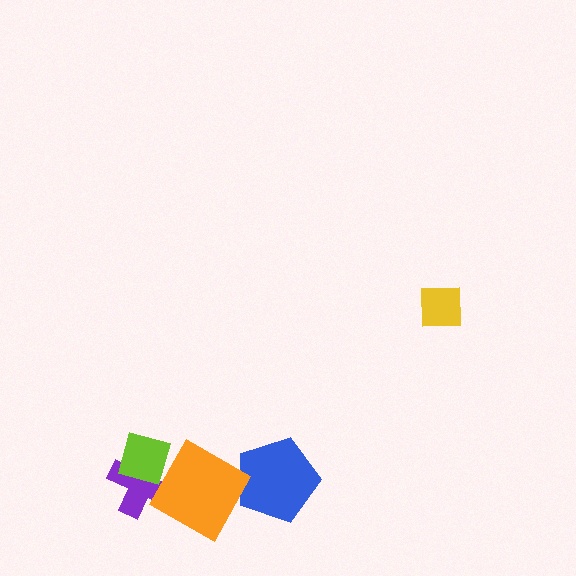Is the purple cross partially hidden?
Yes, it is partially covered by another shape.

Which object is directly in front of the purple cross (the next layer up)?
The orange square is directly in front of the purple cross.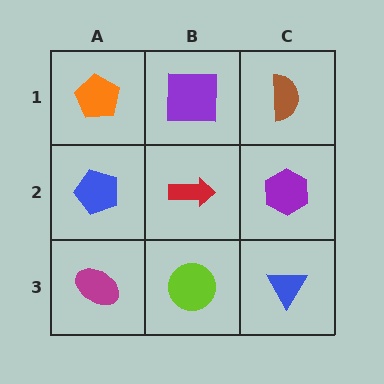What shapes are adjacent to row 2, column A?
An orange pentagon (row 1, column A), a magenta ellipse (row 3, column A), a red arrow (row 2, column B).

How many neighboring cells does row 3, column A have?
2.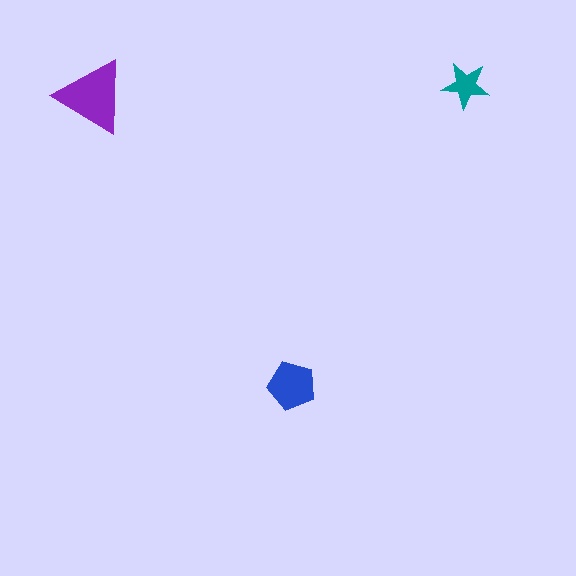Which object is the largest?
The purple triangle.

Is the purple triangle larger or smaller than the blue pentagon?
Larger.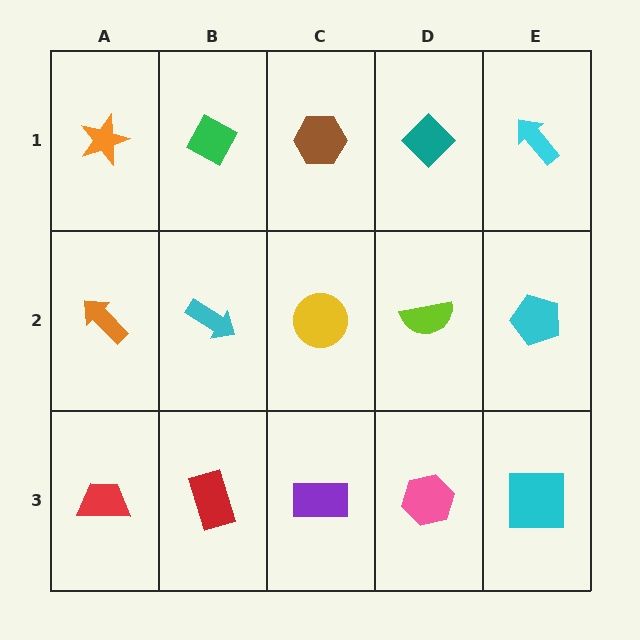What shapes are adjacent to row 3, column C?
A yellow circle (row 2, column C), a red rectangle (row 3, column B), a pink hexagon (row 3, column D).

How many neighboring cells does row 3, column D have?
3.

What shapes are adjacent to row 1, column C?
A yellow circle (row 2, column C), a green diamond (row 1, column B), a teal diamond (row 1, column D).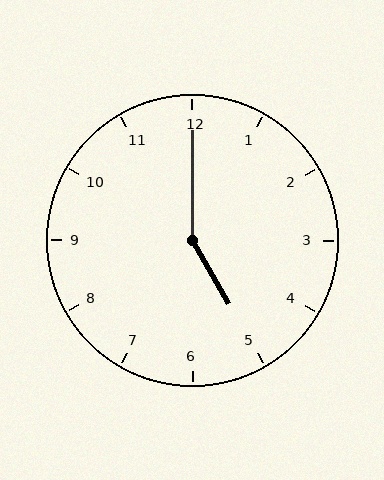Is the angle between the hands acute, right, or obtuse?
It is obtuse.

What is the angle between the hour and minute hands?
Approximately 150 degrees.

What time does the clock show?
5:00.